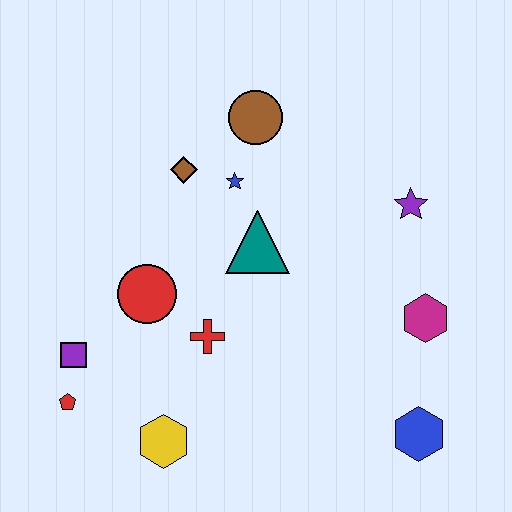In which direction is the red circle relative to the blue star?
The red circle is below the blue star.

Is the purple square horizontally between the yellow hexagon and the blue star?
No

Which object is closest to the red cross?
The red circle is closest to the red cross.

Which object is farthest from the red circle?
The blue hexagon is farthest from the red circle.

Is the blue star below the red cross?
No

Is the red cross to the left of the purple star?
Yes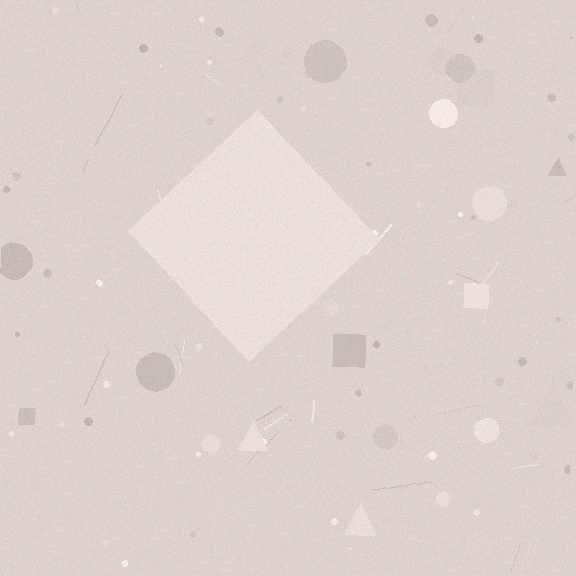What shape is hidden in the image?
A diamond is hidden in the image.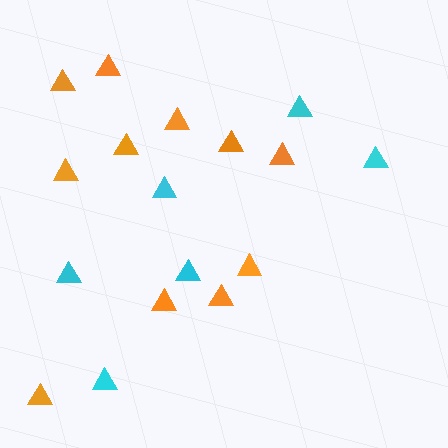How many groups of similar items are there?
There are 2 groups: one group of cyan triangles (6) and one group of orange triangles (11).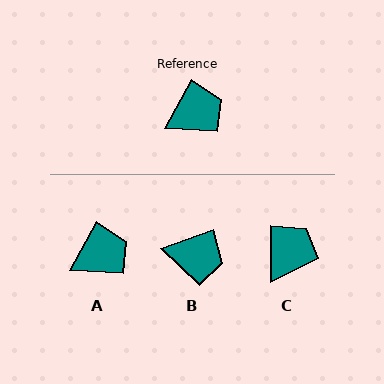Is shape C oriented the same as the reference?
No, it is off by about 29 degrees.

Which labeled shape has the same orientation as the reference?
A.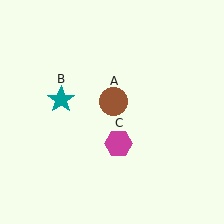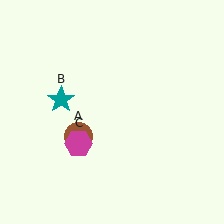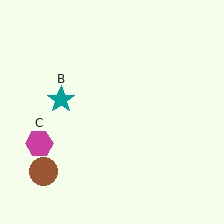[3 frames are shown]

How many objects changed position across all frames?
2 objects changed position: brown circle (object A), magenta hexagon (object C).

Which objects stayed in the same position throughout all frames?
Teal star (object B) remained stationary.